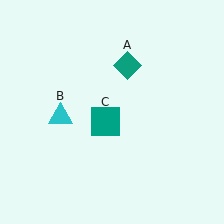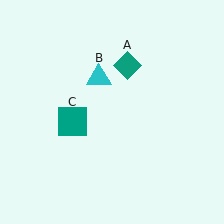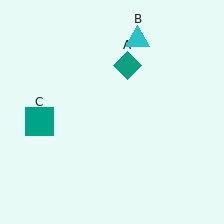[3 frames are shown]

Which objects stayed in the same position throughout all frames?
Teal diamond (object A) remained stationary.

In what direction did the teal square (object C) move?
The teal square (object C) moved left.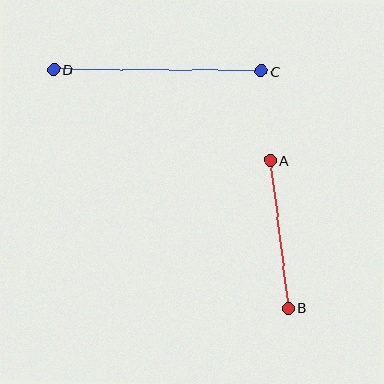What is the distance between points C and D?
The distance is approximately 208 pixels.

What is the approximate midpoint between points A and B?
The midpoint is at approximately (279, 234) pixels.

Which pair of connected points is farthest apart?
Points C and D are farthest apart.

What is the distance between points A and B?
The distance is approximately 149 pixels.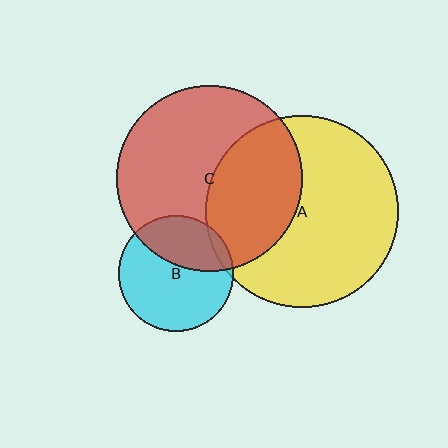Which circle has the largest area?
Circle A (yellow).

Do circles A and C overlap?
Yes.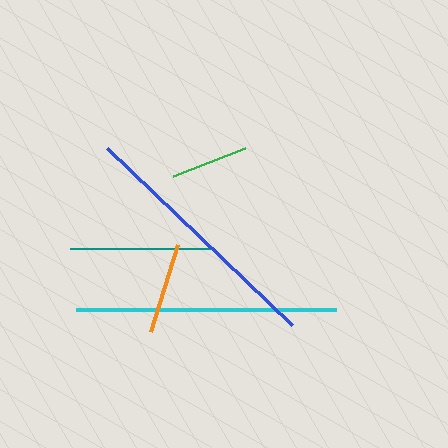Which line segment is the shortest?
The green line is the shortest at approximately 77 pixels.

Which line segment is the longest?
The cyan line is the longest at approximately 260 pixels.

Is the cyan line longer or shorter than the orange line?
The cyan line is longer than the orange line.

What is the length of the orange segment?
The orange segment is approximately 90 pixels long.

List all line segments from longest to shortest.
From longest to shortest: cyan, blue, teal, orange, green.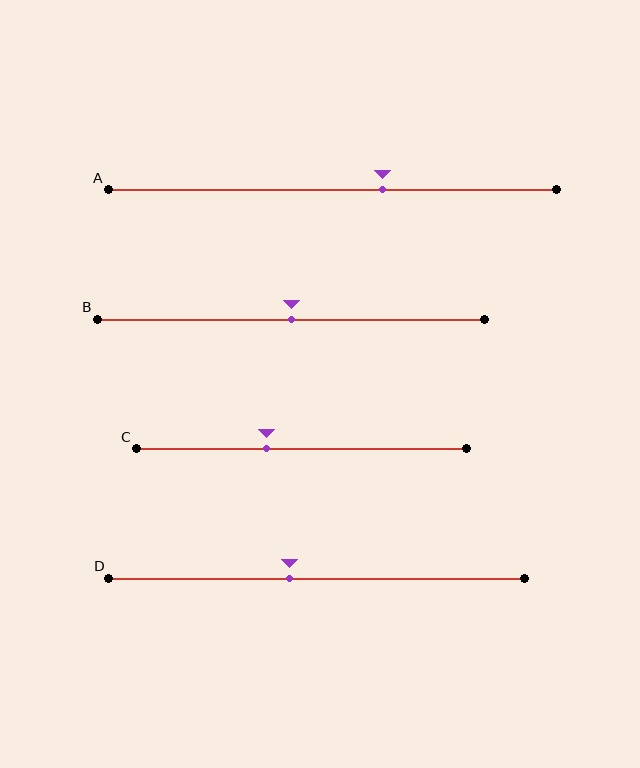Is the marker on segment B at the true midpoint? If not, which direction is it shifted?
Yes, the marker on segment B is at the true midpoint.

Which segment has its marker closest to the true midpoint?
Segment B has its marker closest to the true midpoint.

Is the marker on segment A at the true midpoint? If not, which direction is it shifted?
No, the marker on segment A is shifted to the right by about 11% of the segment length.